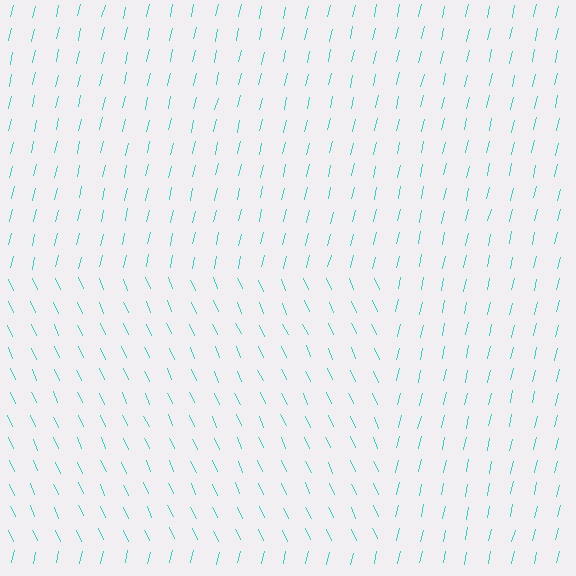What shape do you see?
I see a rectangle.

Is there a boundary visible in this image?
Yes, there is a texture boundary formed by a change in line orientation.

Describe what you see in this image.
The image is filled with small cyan line segments. A rectangle region in the image has lines oriented differently from the surrounding lines, creating a visible texture boundary.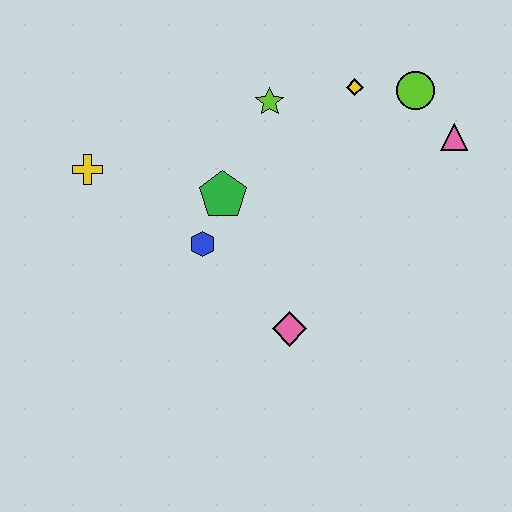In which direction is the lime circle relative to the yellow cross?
The lime circle is to the right of the yellow cross.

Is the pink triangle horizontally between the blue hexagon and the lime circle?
No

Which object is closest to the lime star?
The yellow diamond is closest to the lime star.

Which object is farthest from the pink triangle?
The yellow cross is farthest from the pink triangle.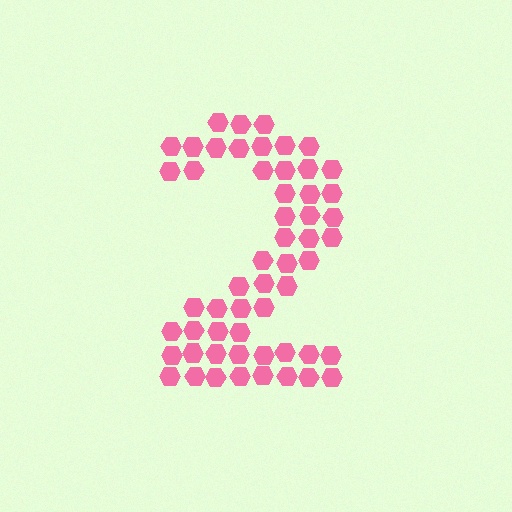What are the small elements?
The small elements are hexagons.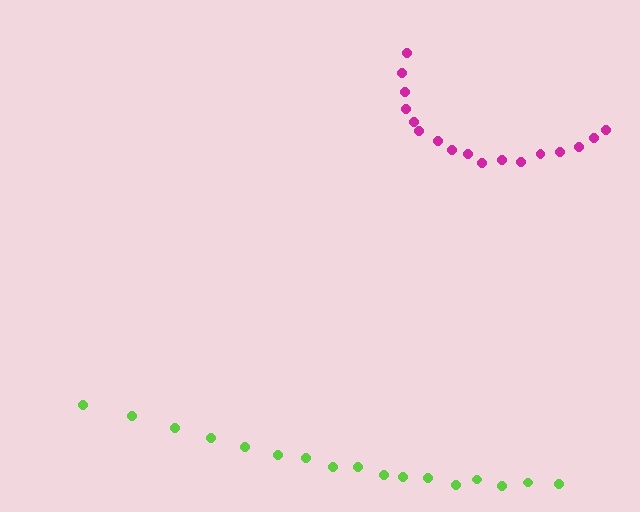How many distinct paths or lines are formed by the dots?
There are 2 distinct paths.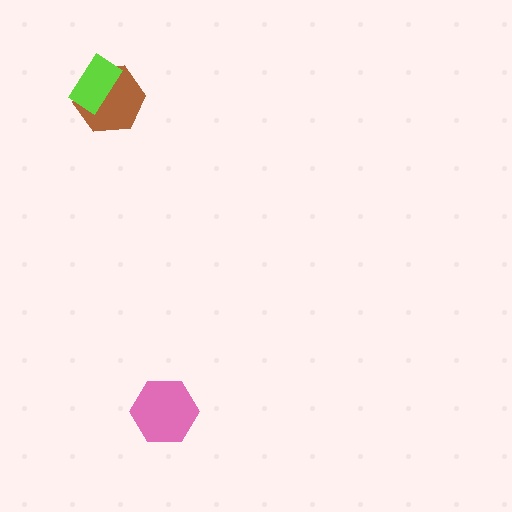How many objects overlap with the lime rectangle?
1 object overlaps with the lime rectangle.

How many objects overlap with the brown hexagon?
1 object overlaps with the brown hexagon.